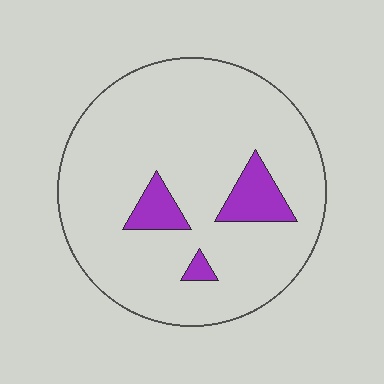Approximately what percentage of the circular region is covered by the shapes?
Approximately 10%.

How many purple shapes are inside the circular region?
3.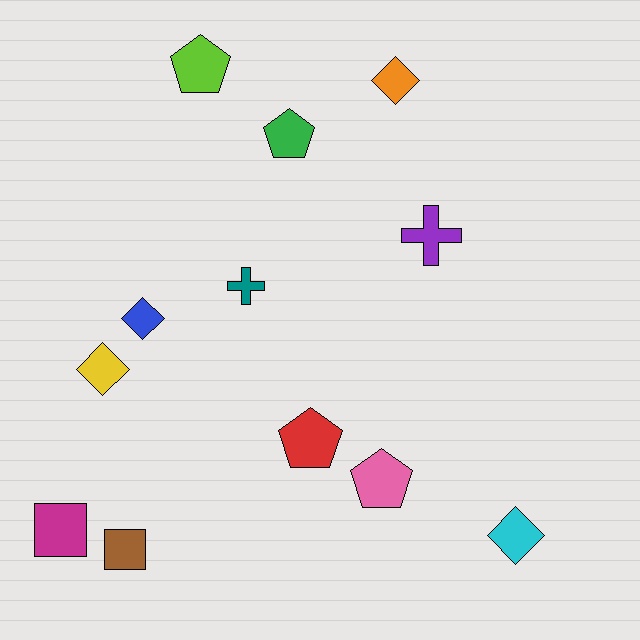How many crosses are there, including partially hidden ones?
There are 2 crosses.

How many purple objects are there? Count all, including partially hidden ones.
There is 1 purple object.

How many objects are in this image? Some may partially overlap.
There are 12 objects.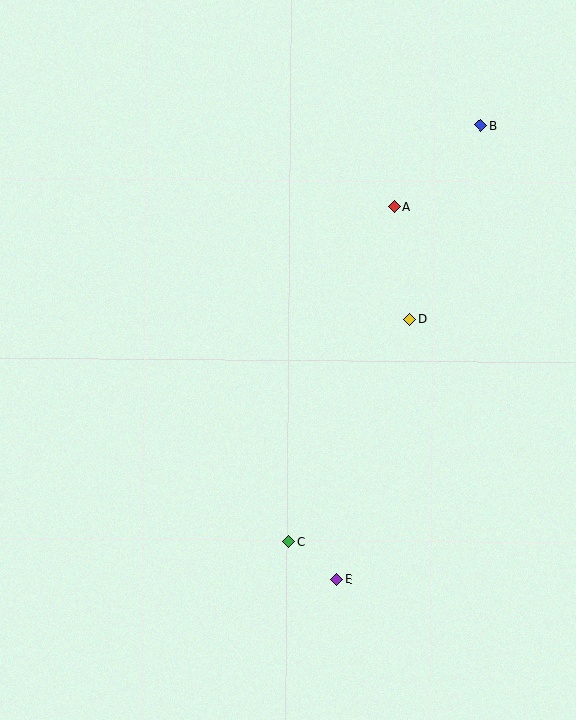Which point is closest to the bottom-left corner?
Point C is closest to the bottom-left corner.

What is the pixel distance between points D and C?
The distance between D and C is 253 pixels.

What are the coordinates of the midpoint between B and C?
The midpoint between B and C is at (385, 334).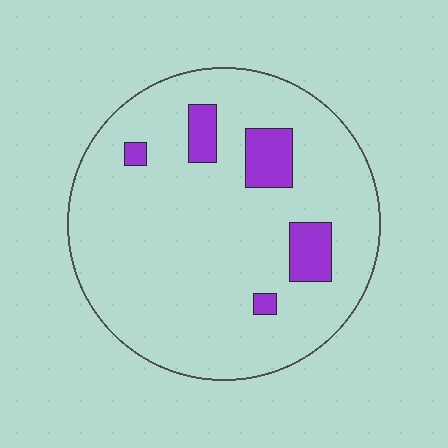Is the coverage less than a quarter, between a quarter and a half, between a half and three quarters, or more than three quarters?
Less than a quarter.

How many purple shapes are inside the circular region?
5.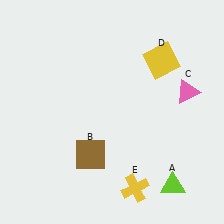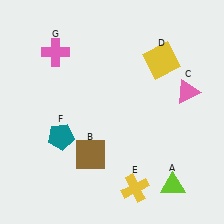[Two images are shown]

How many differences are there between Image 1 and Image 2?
There are 2 differences between the two images.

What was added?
A teal pentagon (F), a pink cross (G) were added in Image 2.